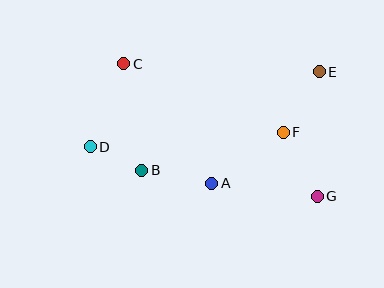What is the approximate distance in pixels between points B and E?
The distance between B and E is approximately 203 pixels.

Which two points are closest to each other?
Points B and D are closest to each other.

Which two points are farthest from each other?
Points D and E are farthest from each other.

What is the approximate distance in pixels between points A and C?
The distance between A and C is approximately 149 pixels.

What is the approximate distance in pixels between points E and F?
The distance between E and F is approximately 70 pixels.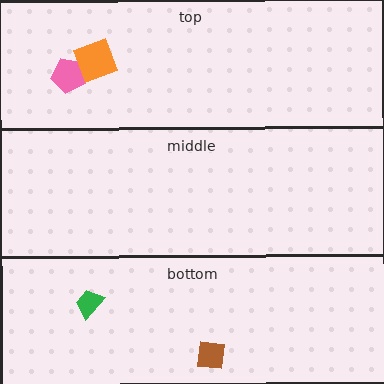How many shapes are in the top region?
2.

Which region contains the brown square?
The bottom region.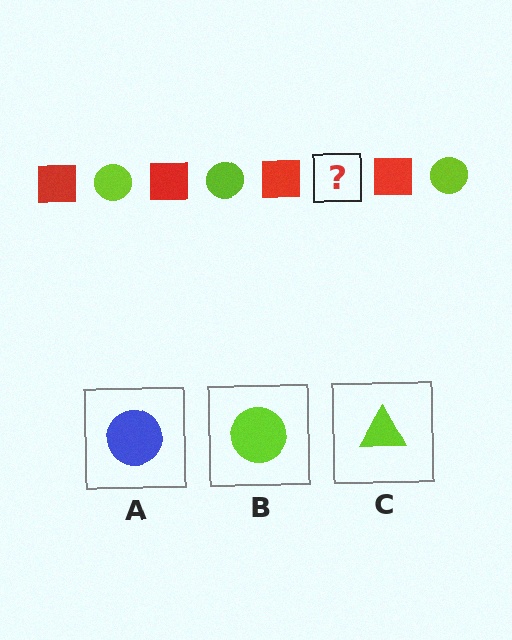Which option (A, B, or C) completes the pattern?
B.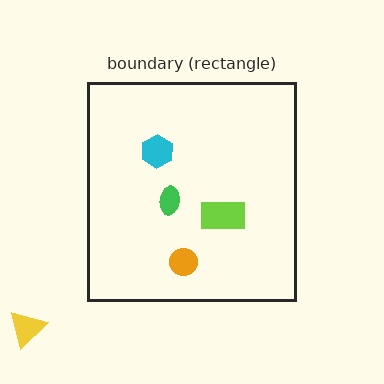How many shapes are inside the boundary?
4 inside, 1 outside.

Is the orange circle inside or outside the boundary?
Inside.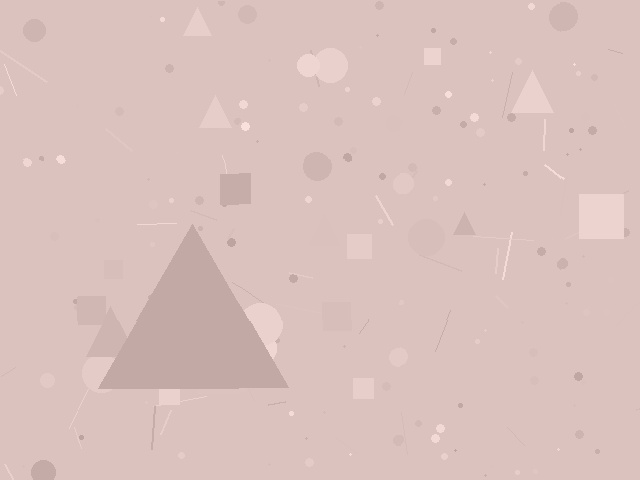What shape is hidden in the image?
A triangle is hidden in the image.